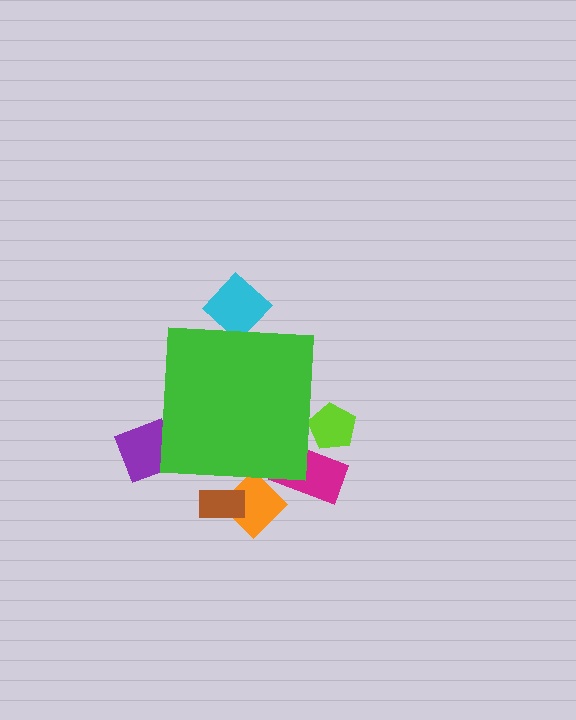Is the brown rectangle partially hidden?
Yes, the brown rectangle is partially hidden behind the green square.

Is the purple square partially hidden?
Yes, the purple square is partially hidden behind the green square.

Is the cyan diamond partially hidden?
Yes, the cyan diamond is partially hidden behind the green square.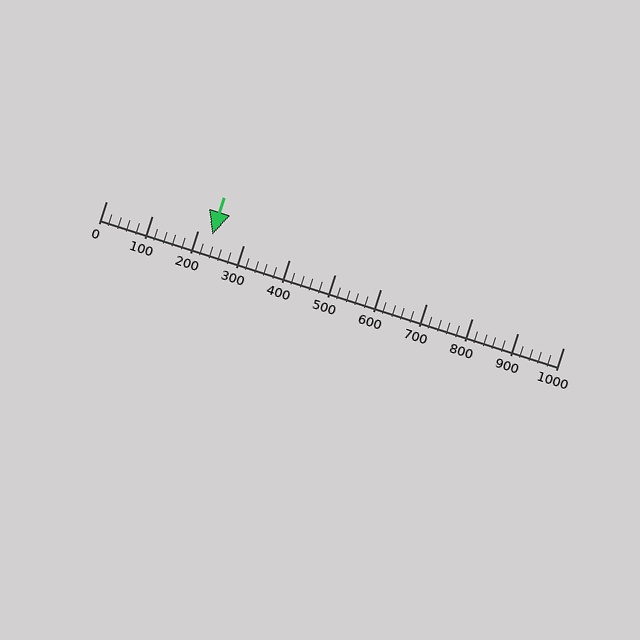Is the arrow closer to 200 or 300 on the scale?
The arrow is closer to 200.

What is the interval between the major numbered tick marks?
The major tick marks are spaced 100 units apart.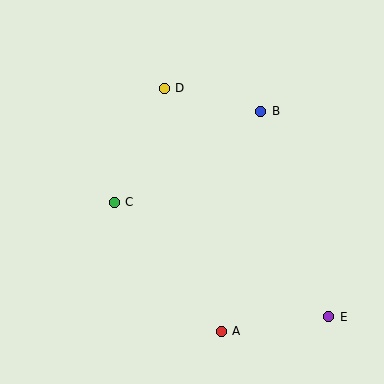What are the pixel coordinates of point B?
Point B is at (261, 111).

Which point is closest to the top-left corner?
Point D is closest to the top-left corner.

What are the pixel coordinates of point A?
Point A is at (221, 331).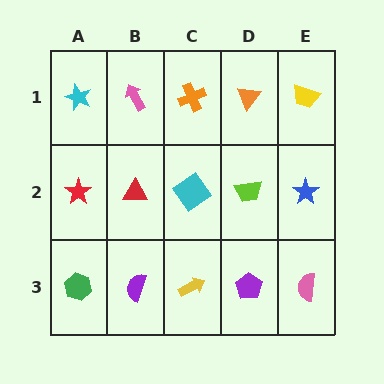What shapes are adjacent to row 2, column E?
A yellow trapezoid (row 1, column E), a pink semicircle (row 3, column E), a lime trapezoid (row 2, column D).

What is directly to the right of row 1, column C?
An orange triangle.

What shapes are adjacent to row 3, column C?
A cyan diamond (row 2, column C), a purple semicircle (row 3, column B), a purple pentagon (row 3, column D).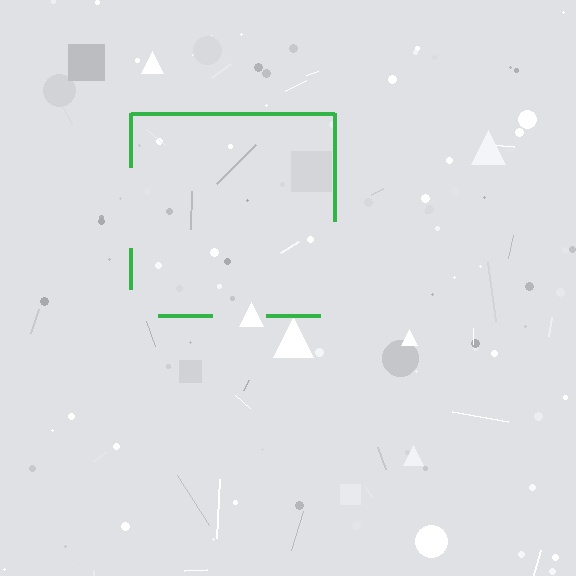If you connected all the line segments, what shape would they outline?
They would outline a square.